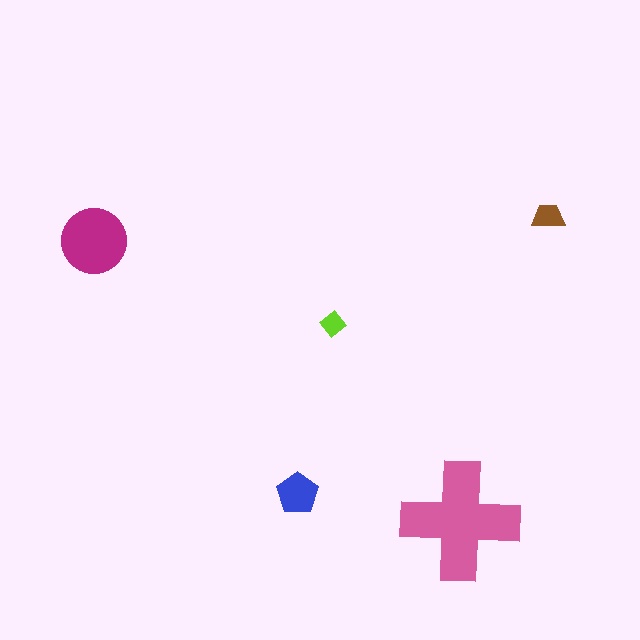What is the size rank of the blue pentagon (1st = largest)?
3rd.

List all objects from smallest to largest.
The lime diamond, the brown trapezoid, the blue pentagon, the magenta circle, the pink cross.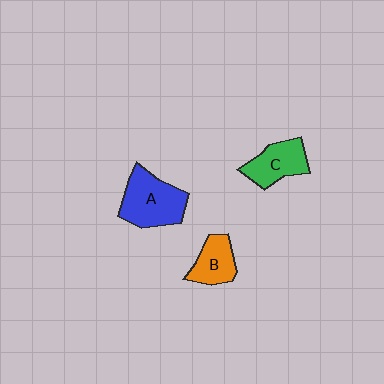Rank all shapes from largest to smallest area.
From largest to smallest: A (blue), C (green), B (orange).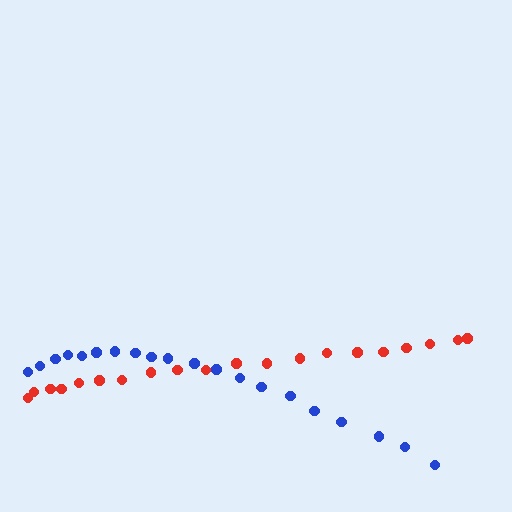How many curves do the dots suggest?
There are 2 distinct paths.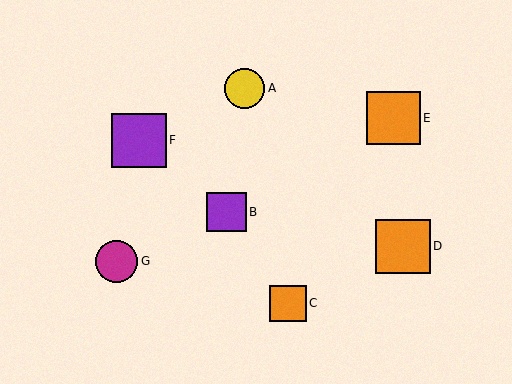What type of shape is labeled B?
Shape B is a purple square.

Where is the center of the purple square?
The center of the purple square is at (227, 212).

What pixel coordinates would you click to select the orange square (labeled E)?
Click at (394, 118) to select the orange square E.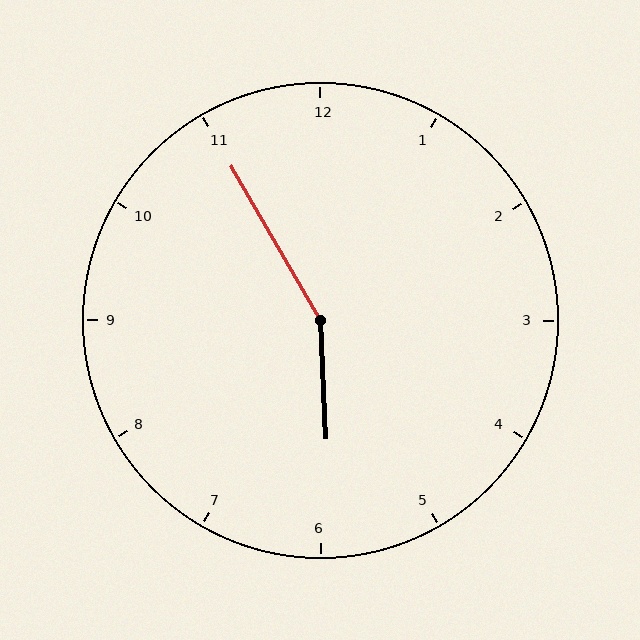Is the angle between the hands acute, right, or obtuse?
It is obtuse.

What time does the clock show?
5:55.